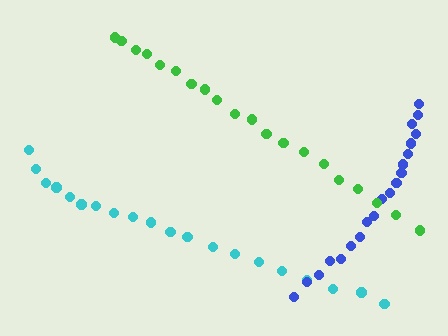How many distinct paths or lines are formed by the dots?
There are 3 distinct paths.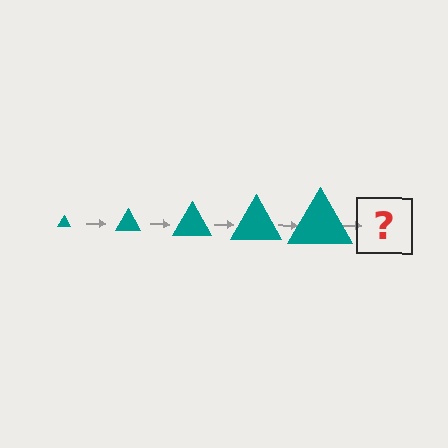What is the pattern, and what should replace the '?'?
The pattern is that the triangle gets progressively larger each step. The '?' should be a teal triangle, larger than the previous one.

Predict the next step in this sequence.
The next step is a teal triangle, larger than the previous one.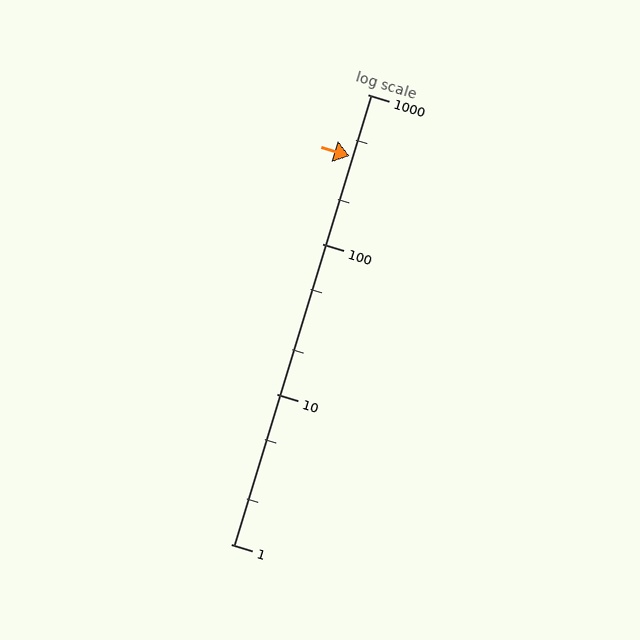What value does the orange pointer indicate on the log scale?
The pointer indicates approximately 390.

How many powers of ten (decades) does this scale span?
The scale spans 3 decades, from 1 to 1000.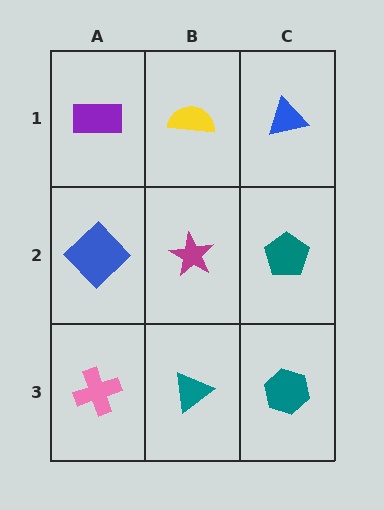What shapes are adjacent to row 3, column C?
A teal pentagon (row 2, column C), a teal triangle (row 3, column B).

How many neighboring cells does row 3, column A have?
2.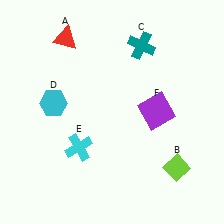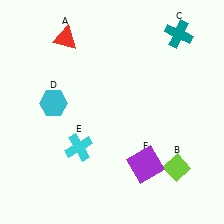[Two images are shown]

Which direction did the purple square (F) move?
The purple square (F) moved down.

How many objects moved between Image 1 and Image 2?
2 objects moved between the two images.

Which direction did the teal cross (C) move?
The teal cross (C) moved right.